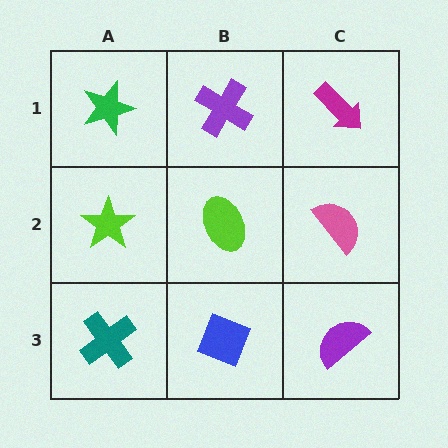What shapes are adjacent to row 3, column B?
A lime ellipse (row 2, column B), a teal cross (row 3, column A), a purple semicircle (row 3, column C).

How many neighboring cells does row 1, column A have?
2.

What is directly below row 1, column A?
A lime star.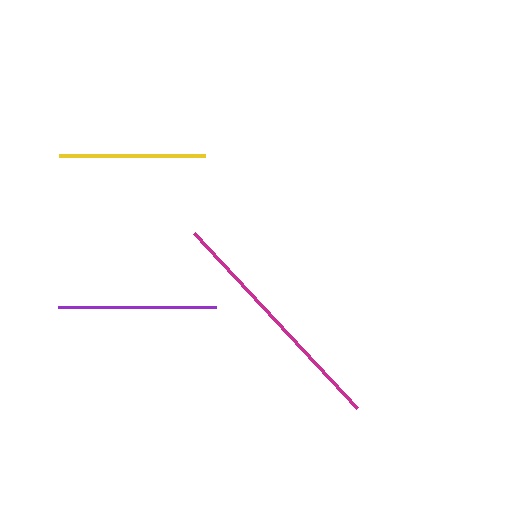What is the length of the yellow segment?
The yellow segment is approximately 145 pixels long.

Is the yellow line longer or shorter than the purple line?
The purple line is longer than the yellow line.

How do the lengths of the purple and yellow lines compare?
The purple and yellow lines are approximately the same length.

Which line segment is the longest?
The magenta line is the longest at approximately 239 pixels.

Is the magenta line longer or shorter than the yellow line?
The magenta line is longer than the yellow line.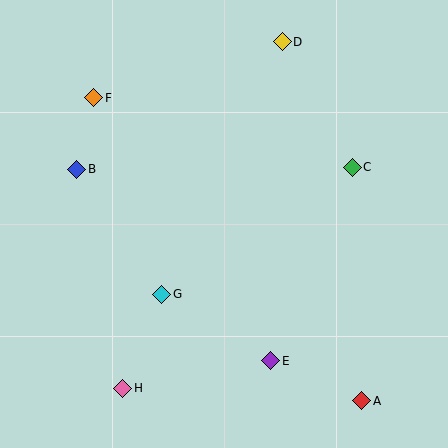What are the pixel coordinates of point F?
Point F is at (94, 98).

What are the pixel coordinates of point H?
Point H is at (123, 388).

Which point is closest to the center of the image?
Point G at (162, 294) is closest to the center.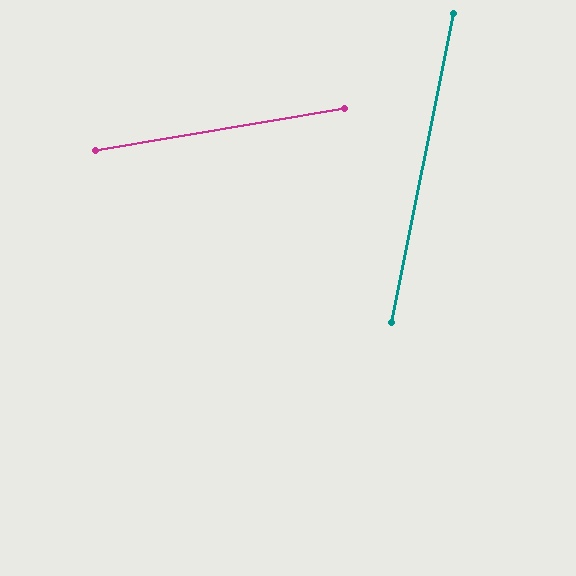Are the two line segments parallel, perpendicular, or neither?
Neither parallel nor perpendicular — they differ by about 69°.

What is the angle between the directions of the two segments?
Approximately 69 degrees.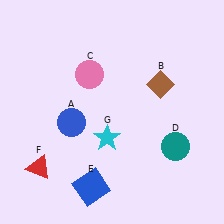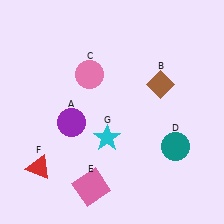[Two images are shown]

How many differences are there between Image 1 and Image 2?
There are 2 differences between the two images.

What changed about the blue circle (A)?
In Image 1, A is blue. In Image 2, it changed to purple.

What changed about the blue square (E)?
In Image 1, E is blue. In Image 2, it changed to pink.